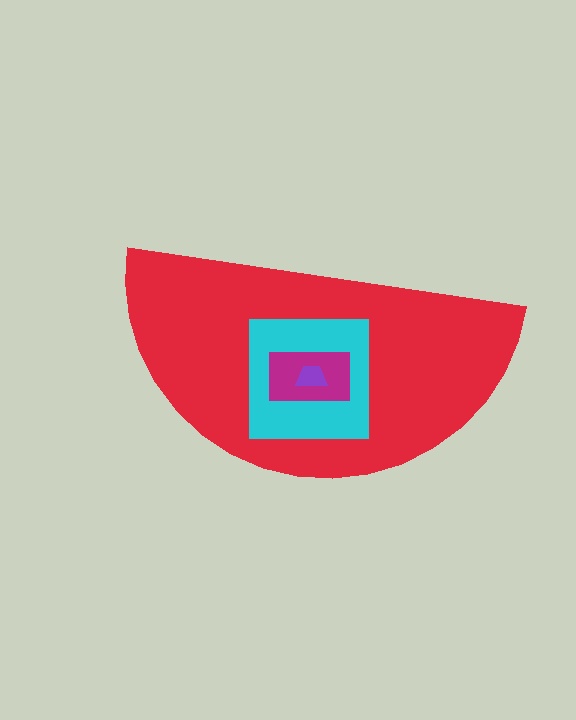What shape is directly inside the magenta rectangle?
The purple trapezoid.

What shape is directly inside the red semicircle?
The cyan square.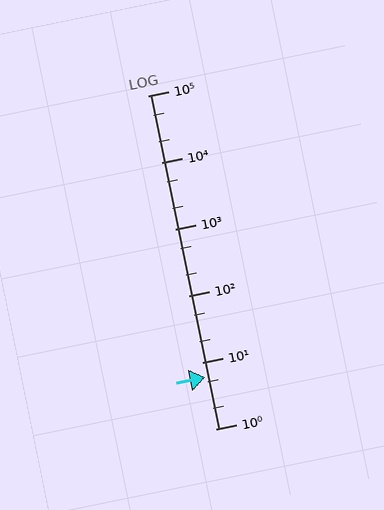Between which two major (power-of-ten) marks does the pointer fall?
The pointer is between 1 and 10.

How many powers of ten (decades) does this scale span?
The scale spans 5 decades, from 1 to 100000.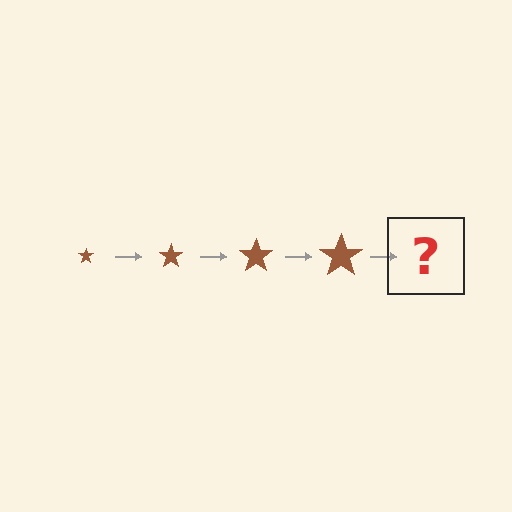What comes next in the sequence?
The next element should be a brown star, larger than the previous one.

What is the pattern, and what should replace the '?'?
The pattern is that the star gets progressively larger each step. The '?' should be a brown star, larger than the previous one.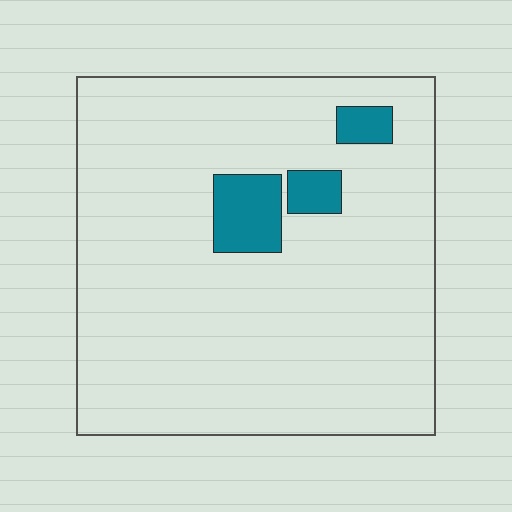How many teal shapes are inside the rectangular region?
3.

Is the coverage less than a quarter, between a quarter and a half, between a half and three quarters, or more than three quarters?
Less than a quarter.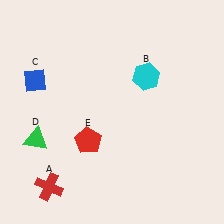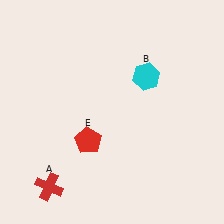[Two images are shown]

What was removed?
The green triangle (D), the blue diamond (C) were removed in Image 2.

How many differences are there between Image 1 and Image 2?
There are 2 differences between the two images.